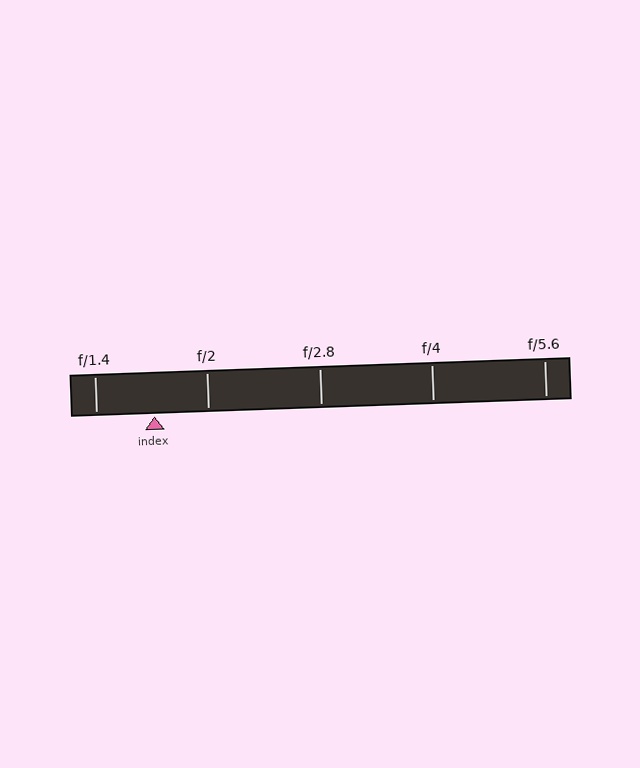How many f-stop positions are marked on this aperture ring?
There are 5 f-stop positions marked.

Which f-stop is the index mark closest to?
The index mark is closest to f/2.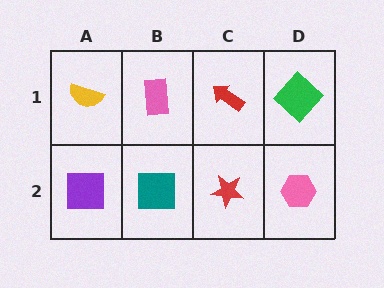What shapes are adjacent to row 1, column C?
A red star (row 2, column C), a pink rectangle (row 1, column B), a green diamond (row 1, column D).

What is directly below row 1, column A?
A purple square.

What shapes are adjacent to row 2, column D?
A green diamond (row 1, column D), a red star (row 2, column C).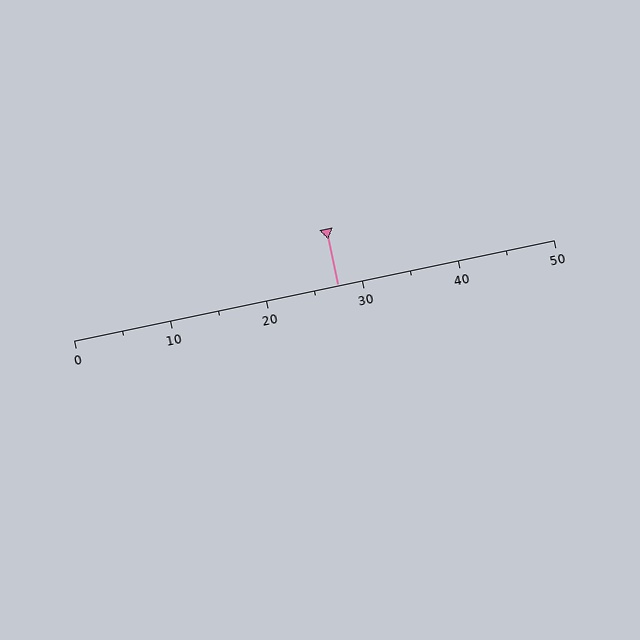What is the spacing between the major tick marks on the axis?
The major ticks are spaced 10 apart.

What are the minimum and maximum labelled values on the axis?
The axis runs from 0 to 50.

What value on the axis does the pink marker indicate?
The marker indicates approximately 27.5.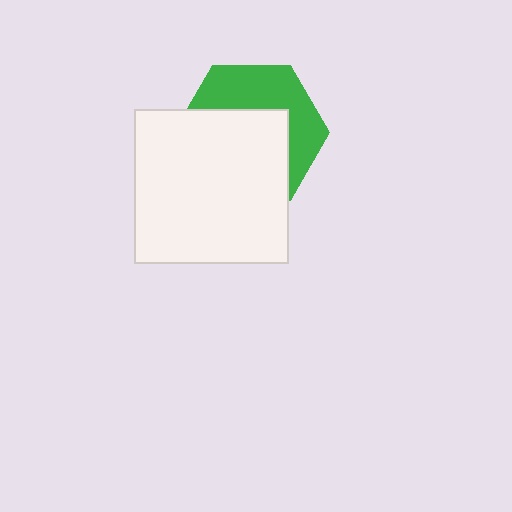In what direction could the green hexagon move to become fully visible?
The green hexagon could move up. That would shift it out from behind the white square entirely.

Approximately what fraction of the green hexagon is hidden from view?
Roughly 57% of the green hexagon is hidden behind the white square.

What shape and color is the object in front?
The object in front is a white square.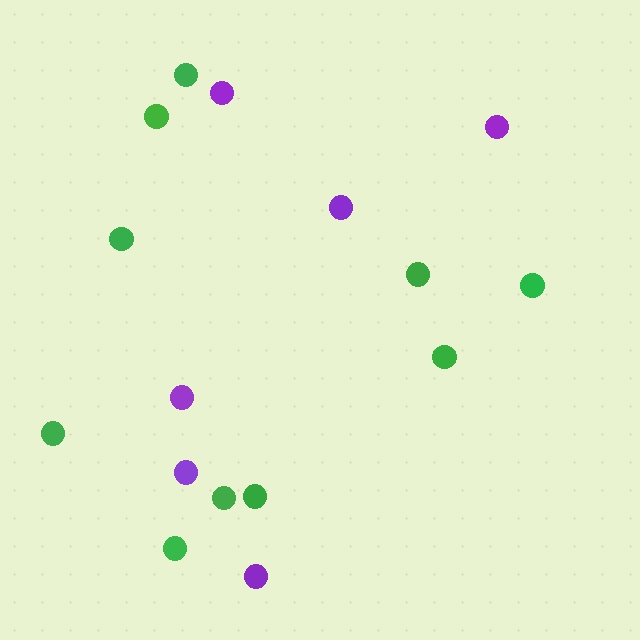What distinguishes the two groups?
There are 2 groups: one group of green circles (10) and one group of purple circles (6).